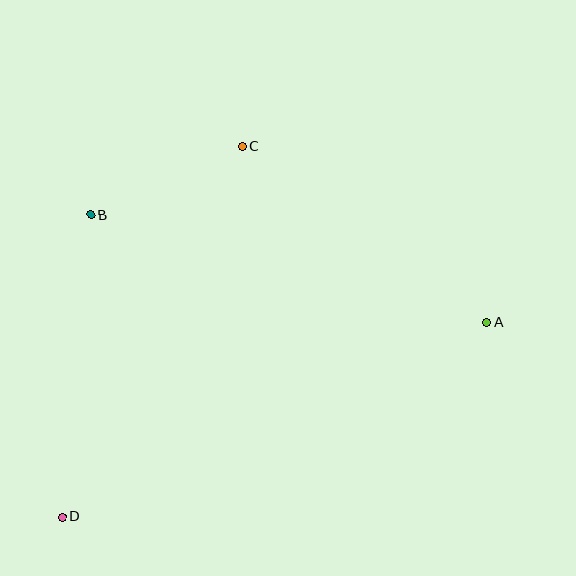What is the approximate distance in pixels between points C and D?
The distance between C and D is approximately 412 pixels.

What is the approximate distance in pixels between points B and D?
The distance between B and D is approximately 303 pixels.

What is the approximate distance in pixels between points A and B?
The distance between A and B is approximately 410 pixels.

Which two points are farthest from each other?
Points A and D are farthest from each other.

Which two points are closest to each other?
Points B and C are closest to each other.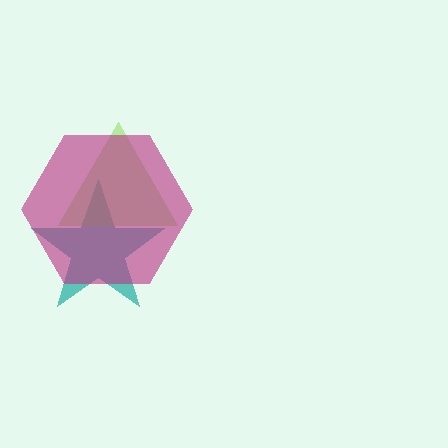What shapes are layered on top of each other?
The layered shapes are: a teal star, a lime triangle, a magenta hexagon.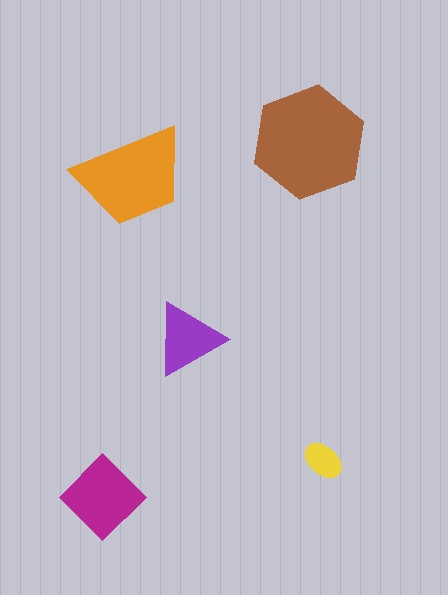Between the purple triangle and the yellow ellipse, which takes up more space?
The purple triangle.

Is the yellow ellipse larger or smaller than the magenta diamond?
Smaller.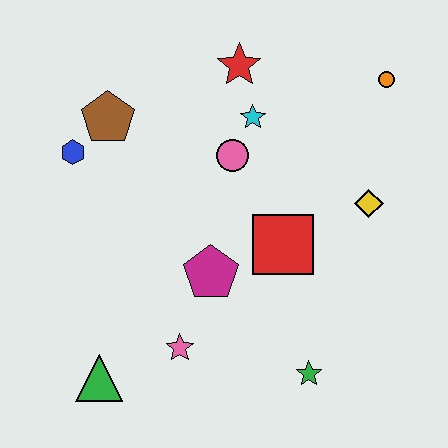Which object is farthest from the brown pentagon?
The green star is farthest from the brown pentagon.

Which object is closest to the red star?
The cyan star is closest to the red star.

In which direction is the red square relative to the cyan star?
The red square is below the cyan star.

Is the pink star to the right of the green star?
No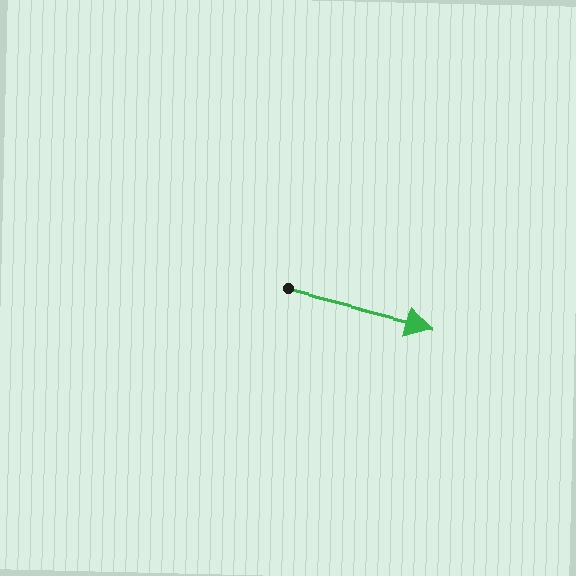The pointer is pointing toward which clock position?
Roughly 3 o'clock.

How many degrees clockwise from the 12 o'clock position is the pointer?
Approximately 105 degrees.